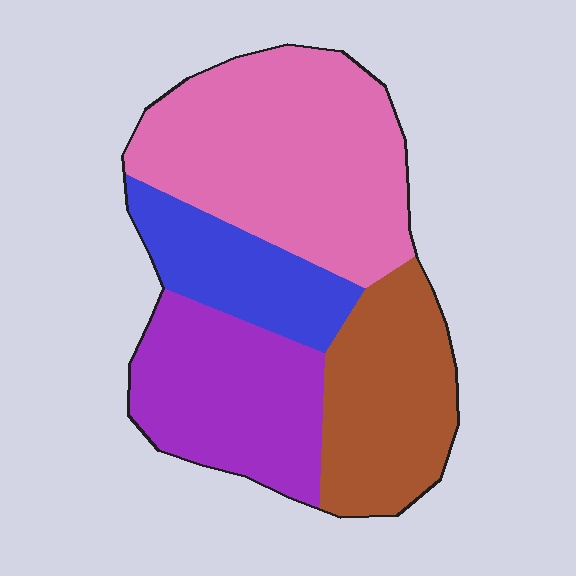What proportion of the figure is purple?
Purple covers roughly 25% of the figure.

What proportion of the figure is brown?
Brown takes up about one quarter (1/4) of the figure.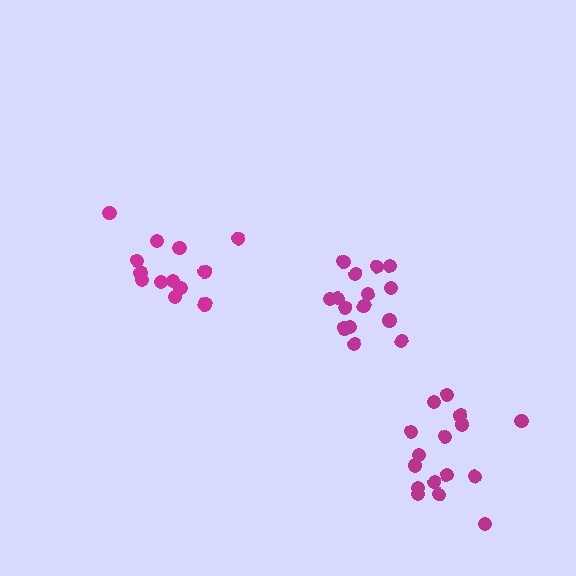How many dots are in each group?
Group 1: 15 dots, Group 2: 13 dots, Group 3: 16 dots (44 total).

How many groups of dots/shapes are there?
There are 3 groups.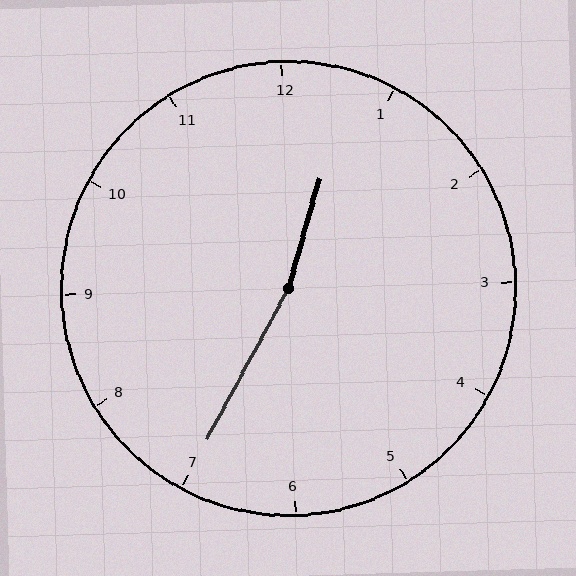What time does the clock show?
12:35.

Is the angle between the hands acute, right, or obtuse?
It is obtuse.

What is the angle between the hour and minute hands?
Approximately 168 degrees.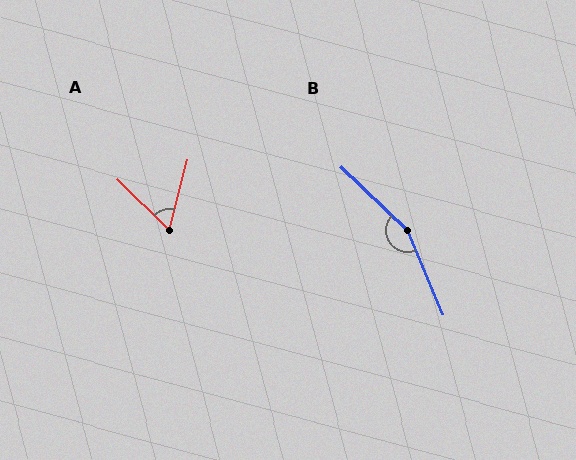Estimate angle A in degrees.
Approximately 60 degrees.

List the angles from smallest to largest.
A (60°), B (156°).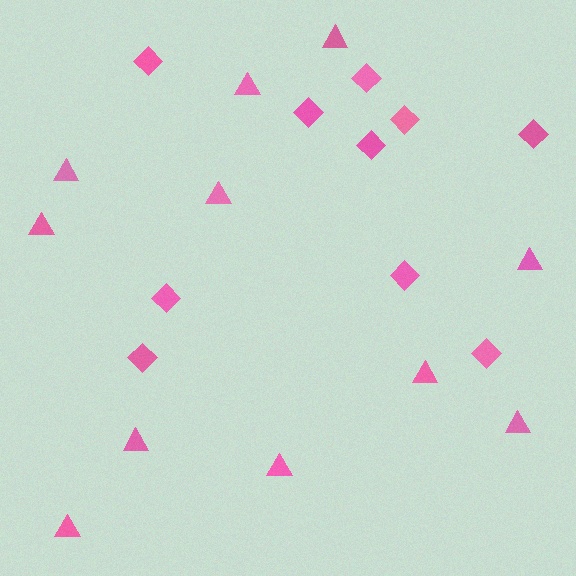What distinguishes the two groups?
There are 2 groups: one group of diamonds (10) and one group of triangles (11).